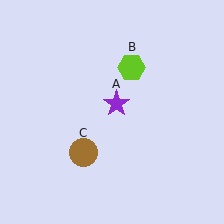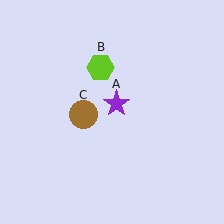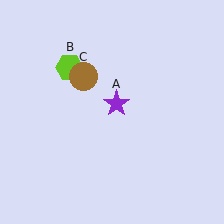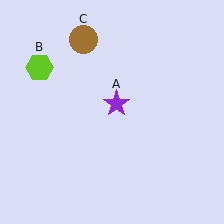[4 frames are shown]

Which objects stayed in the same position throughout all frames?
Purple star (object A) remained stationary.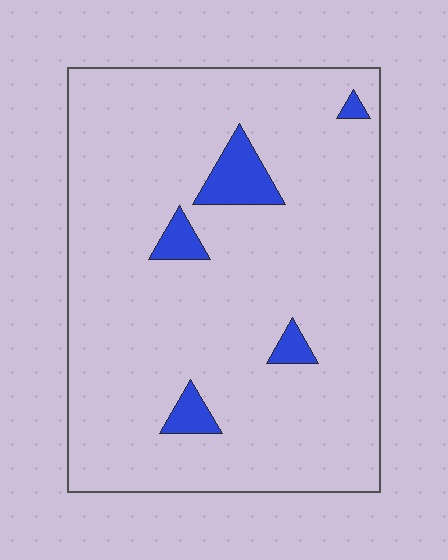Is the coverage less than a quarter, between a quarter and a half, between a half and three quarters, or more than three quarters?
Less than a quarter.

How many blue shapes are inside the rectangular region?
5.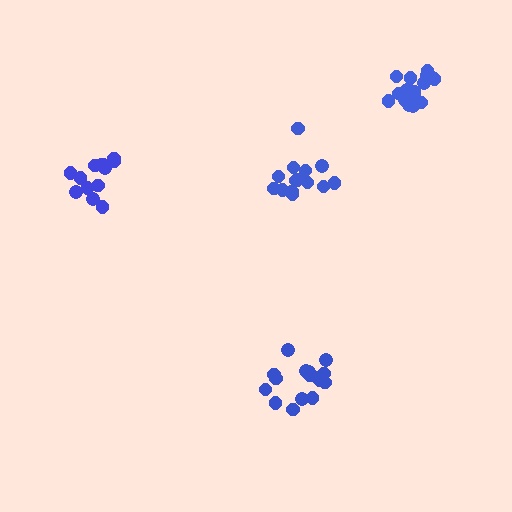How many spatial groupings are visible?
There are 4 spatial groupings.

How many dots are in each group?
Group 1: 17 dots, Group 2: 14 dots, Group 3: 16 dots, Group 4: 14 dots (61 total).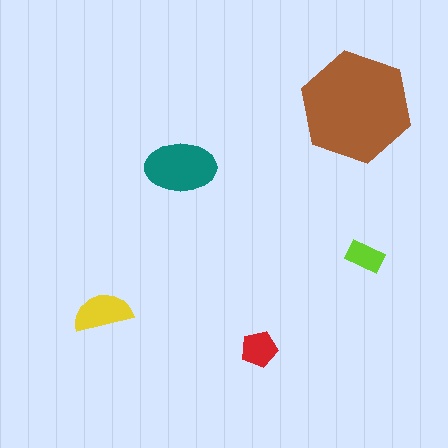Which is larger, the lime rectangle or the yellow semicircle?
The yellow semicircle.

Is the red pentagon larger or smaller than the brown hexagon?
Smaller.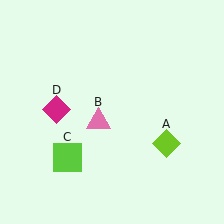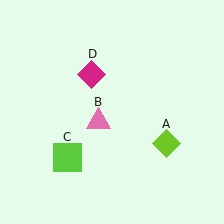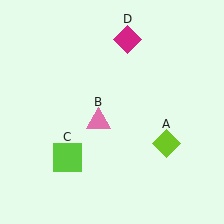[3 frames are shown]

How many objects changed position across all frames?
1 object changed position: magenta diamond (object D).